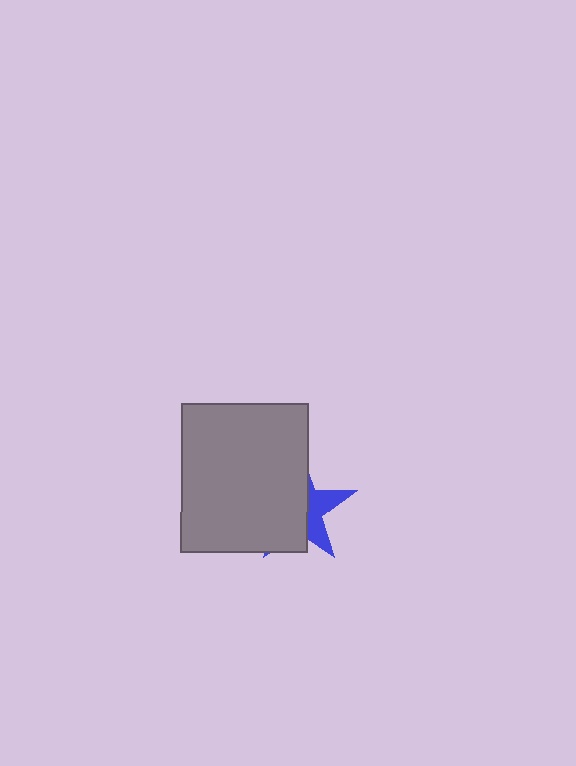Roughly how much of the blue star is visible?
A small part of it is visible (roughly 34%).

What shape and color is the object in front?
The object in front is a gray rectangle.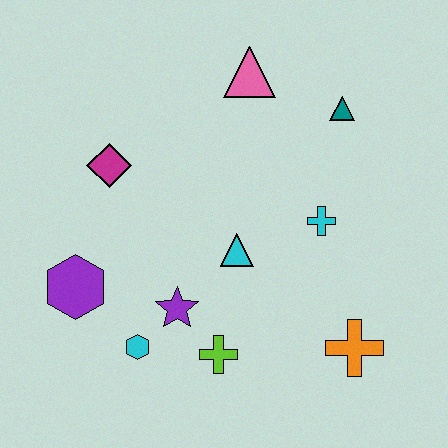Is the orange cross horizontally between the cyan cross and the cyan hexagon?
No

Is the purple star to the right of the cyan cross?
No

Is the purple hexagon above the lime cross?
Yes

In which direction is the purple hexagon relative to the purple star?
The purple hexagon is to the left of the purple star.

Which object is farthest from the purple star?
The teal triangle is farthest from the purple star.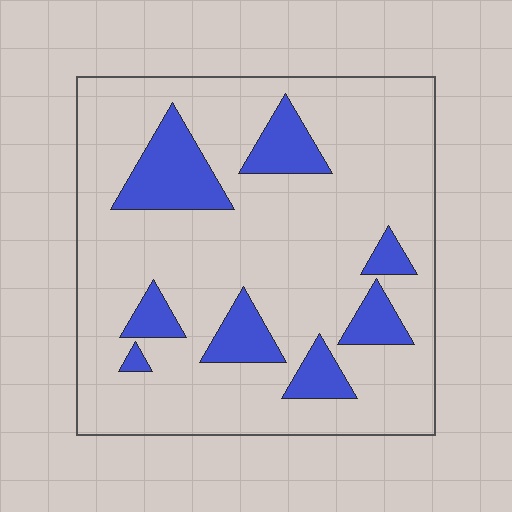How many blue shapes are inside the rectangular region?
8.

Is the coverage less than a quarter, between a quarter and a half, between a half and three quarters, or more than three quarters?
Less than a quarter.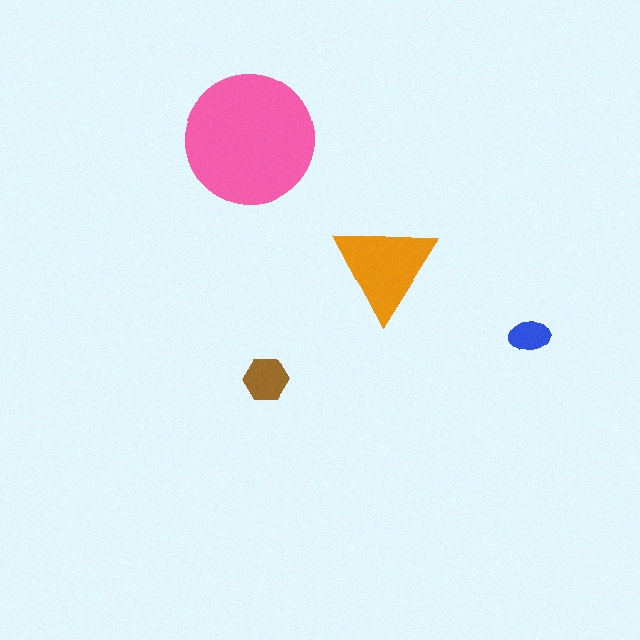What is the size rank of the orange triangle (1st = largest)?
2nd.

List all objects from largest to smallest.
The pink circle, the orange triangle, the brown hexagon, the blue ellipse.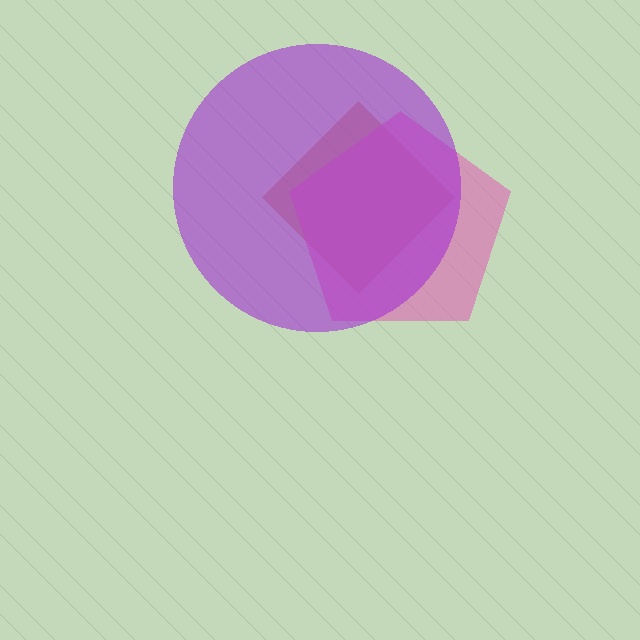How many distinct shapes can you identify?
There are 3 distinct shapes: a brown diamond, a pink pentagon, a purple circle.